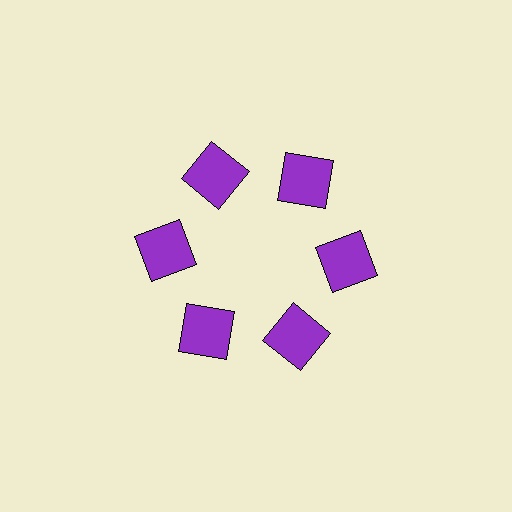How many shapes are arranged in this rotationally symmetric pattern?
There are 6 shapes, arranged in 6 groups of 1.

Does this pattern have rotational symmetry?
Yes, this pattern has 6-fold rotational symmetry. It looks the same after rotating 60 degrees around the center.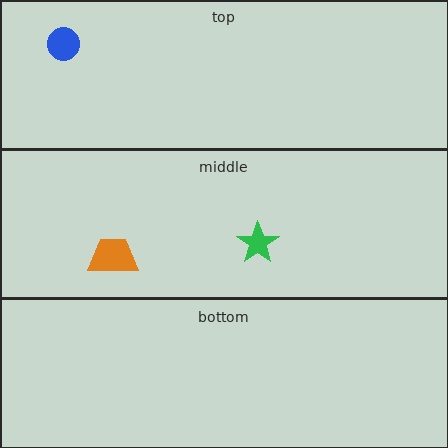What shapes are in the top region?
The blue circle.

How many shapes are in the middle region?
2.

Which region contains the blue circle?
The top region.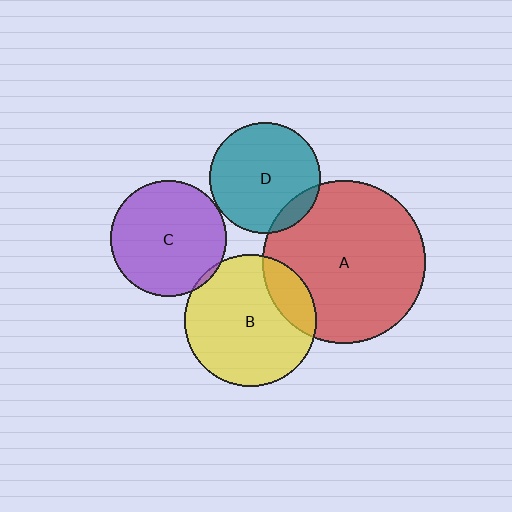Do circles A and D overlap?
Yes.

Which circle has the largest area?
Circle A (red).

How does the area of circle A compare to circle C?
Approximately 2.0 times.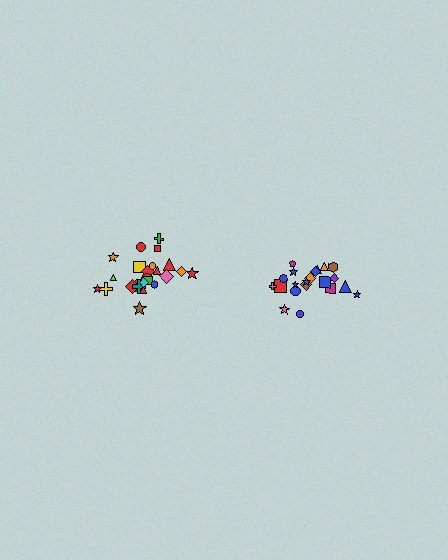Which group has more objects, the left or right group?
The left group.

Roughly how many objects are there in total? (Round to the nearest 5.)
Roughly 45 objects in total.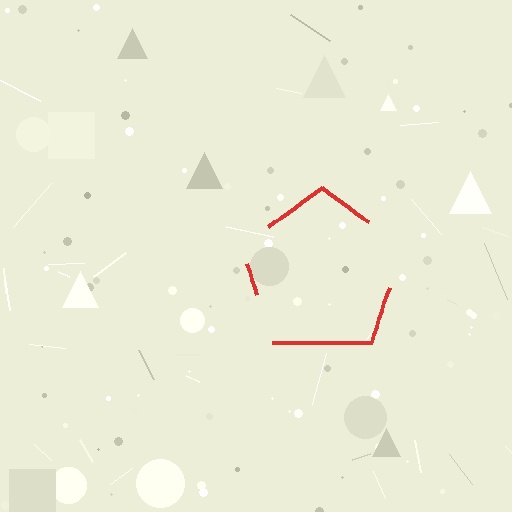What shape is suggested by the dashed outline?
The dashed outline suggests a pentagon.